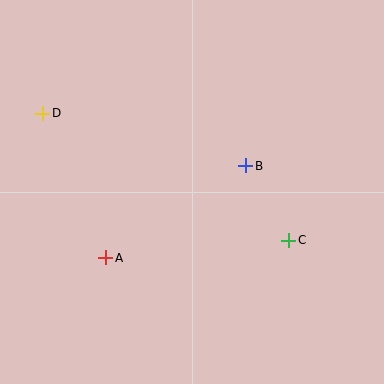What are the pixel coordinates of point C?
Point C is at (289, 240).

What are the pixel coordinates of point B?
Point B is at (246, 166).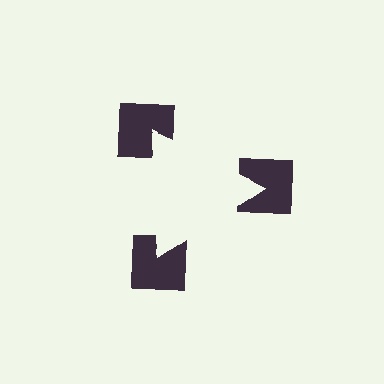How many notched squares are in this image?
There are 3 — one at each vertex of the illusory triangle.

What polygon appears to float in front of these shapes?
An illusory triangle — its edges are inferred from the aligned wedge cuts in the notched squares, not physically drawn.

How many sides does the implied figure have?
3 sides.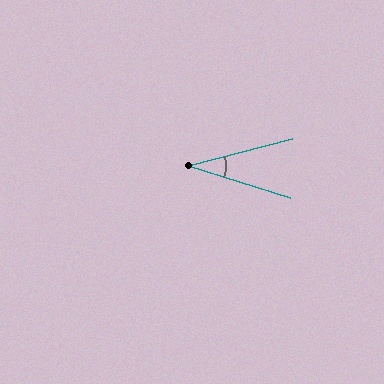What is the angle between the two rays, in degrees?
Approximately 32 degrees.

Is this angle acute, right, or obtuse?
It is acute.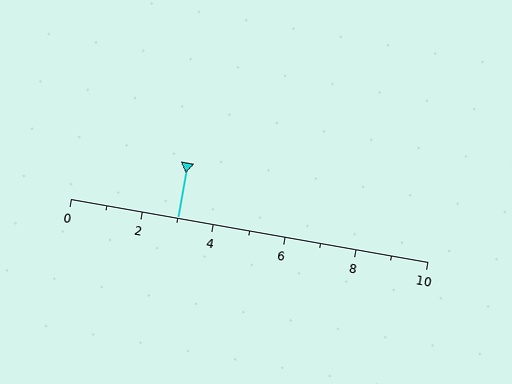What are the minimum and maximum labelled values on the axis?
The axis runs from 0 to 10.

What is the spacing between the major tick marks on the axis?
The major ticks are spaced 2 apart.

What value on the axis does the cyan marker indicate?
The marker indicates approximately 3.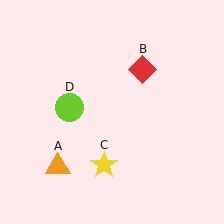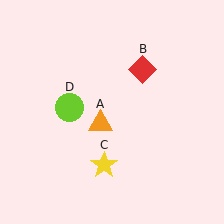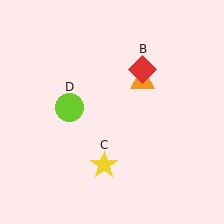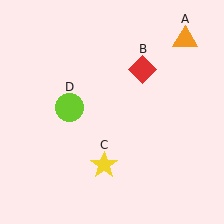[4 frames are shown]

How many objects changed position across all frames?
1 object changed position: orange triangle (object A).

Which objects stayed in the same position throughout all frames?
Red diamond (object B) and yellow star (object C) and lime circle (object D) remained stationary.